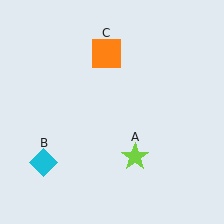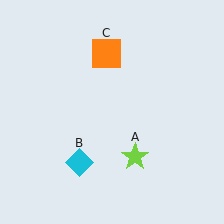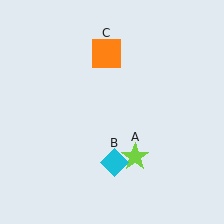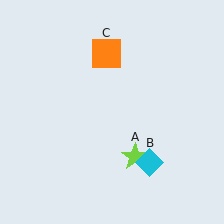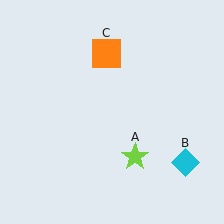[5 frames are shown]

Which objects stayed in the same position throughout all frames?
Lime star (object A) and orange square (object C) remained stationary.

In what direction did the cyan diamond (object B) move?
The cyan diamond (object B) moved right.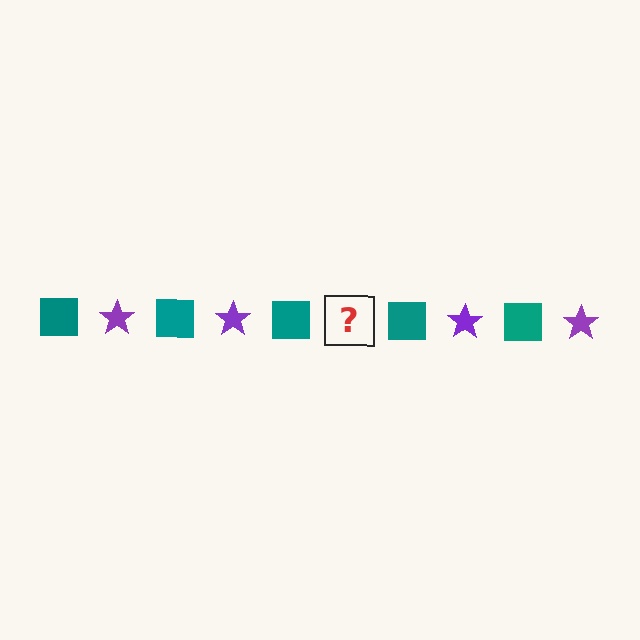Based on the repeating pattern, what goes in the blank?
The blank should be a purple star.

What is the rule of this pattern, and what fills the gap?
The rule is that the pattern alternates between teal square and purple star. The gap should be filled with a purple star.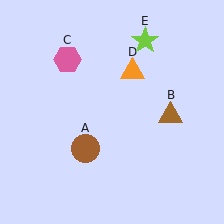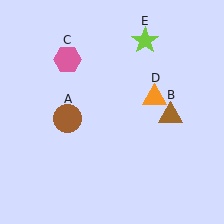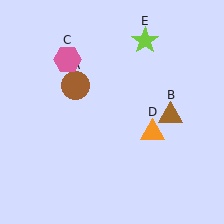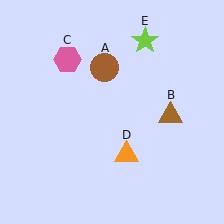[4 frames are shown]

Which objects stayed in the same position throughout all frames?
Brown triangle (object B) and pink hexagon (object C) and lime star (object E) remained stationary.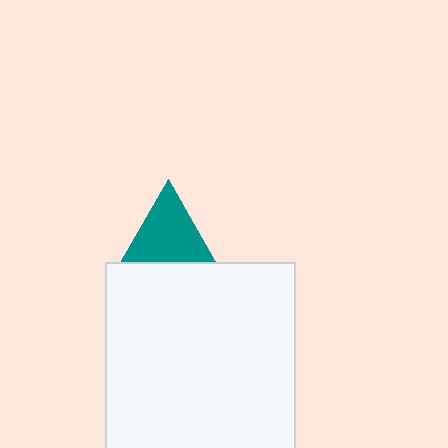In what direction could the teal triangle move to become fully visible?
The teal triangle could move up. That would shift it out from behind the white square entirely.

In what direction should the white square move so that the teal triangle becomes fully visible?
The white square should move down. That is the shortest direction to clear the overlap and leave the teal triangle fully visible.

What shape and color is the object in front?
The object in front is a white square.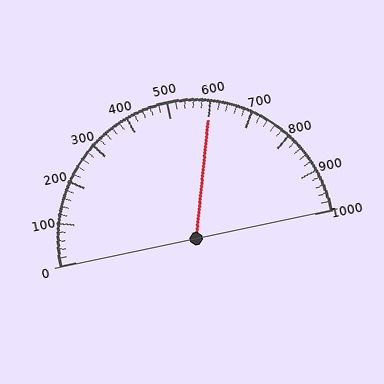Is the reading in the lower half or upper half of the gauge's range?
The reading is in the upper half of the range (0 to 1000).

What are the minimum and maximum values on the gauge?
The gauge ranges from 0 to 1000.